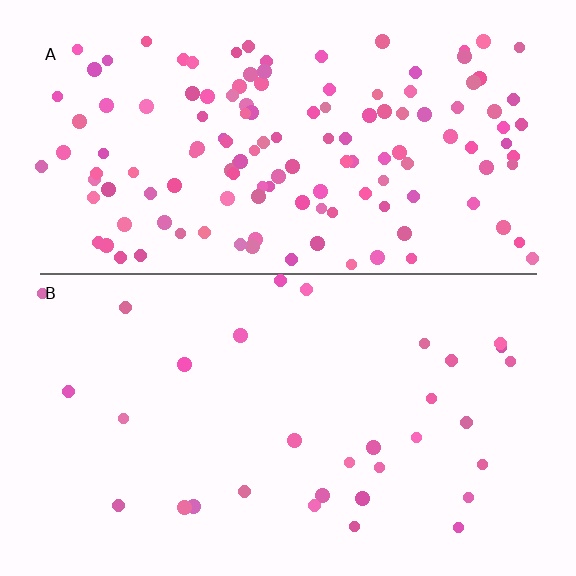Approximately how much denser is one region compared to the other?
Approximately 4.2× — region A over region B.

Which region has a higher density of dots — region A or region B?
A (the top).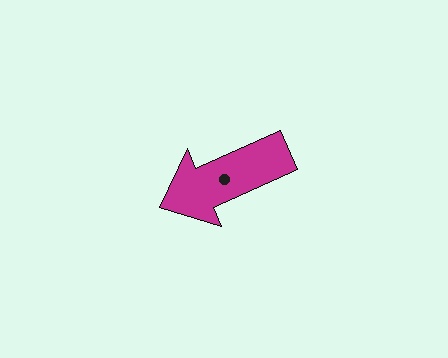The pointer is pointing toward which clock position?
Roughly 8 o'clock.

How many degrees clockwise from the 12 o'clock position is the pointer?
Approximately 246 degrees.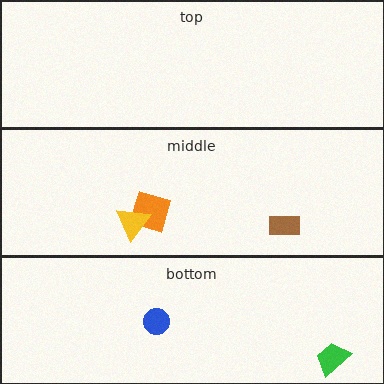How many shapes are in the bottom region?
2.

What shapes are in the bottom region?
The green trapezoid, the blue circle.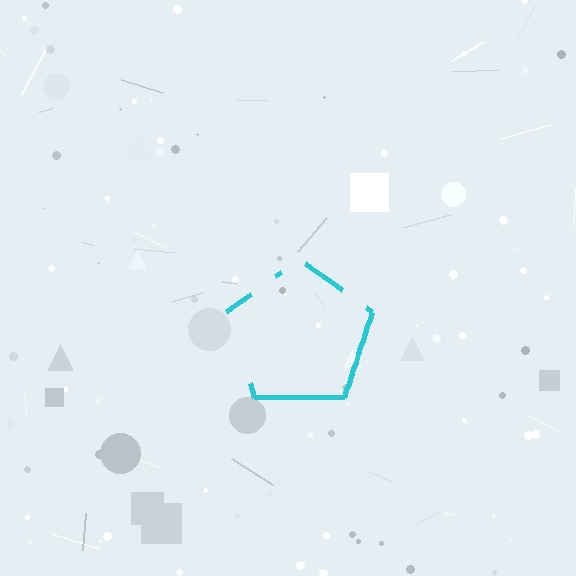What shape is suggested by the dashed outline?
The dashed outline suggests a pentagon.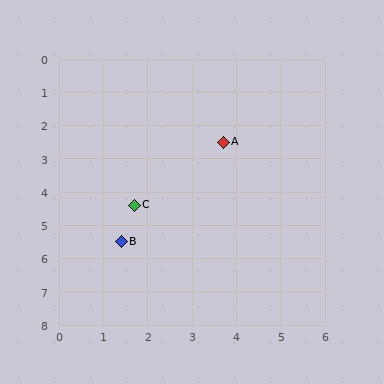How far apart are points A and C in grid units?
Points A and C are about 2.8 grid units apart.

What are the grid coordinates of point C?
Point C is at approximately (1.7, 4.4).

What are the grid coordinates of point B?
Point B is at approximately (1.4, 5.5).